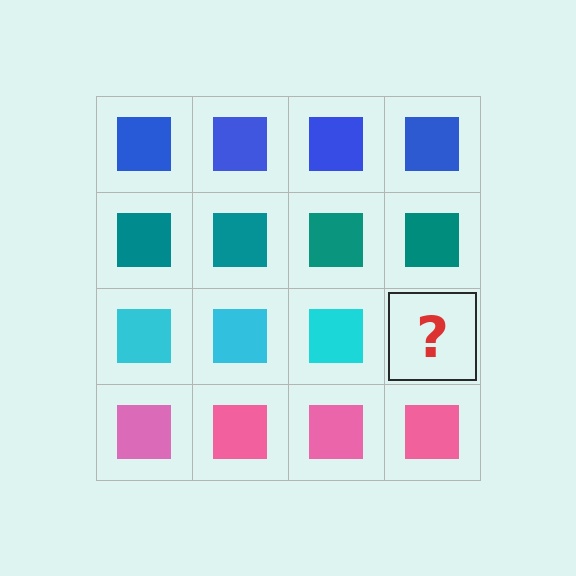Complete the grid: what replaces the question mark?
The question mark should be replaced with a cyan square.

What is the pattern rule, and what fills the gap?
The rule is that each row has a consistent color. The gap should be filled with a cyan square.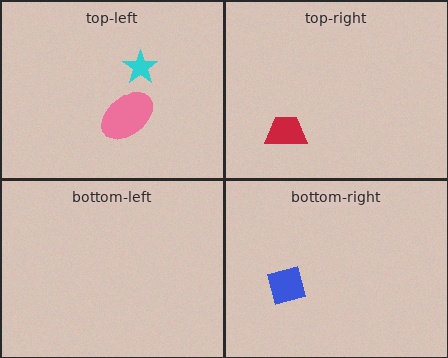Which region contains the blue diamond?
The bottom-right region.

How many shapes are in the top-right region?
1.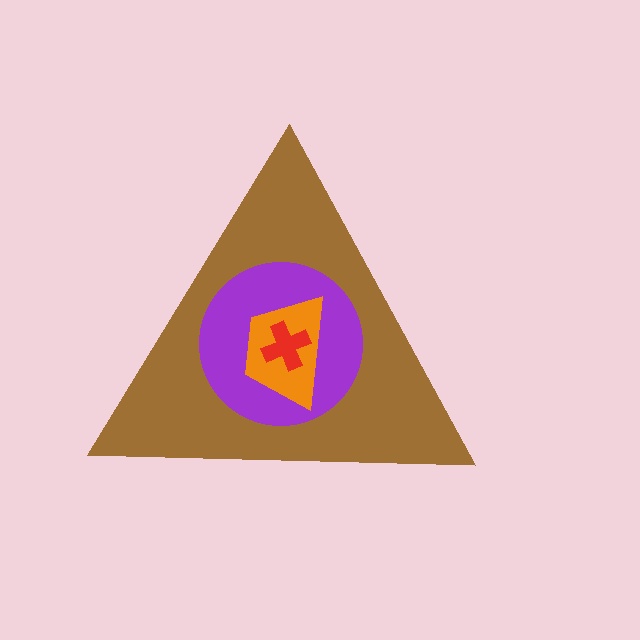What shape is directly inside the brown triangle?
The purple circle.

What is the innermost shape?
The red cross.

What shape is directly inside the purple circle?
The orange trapezoid.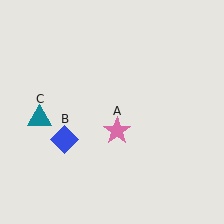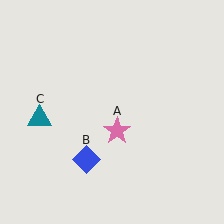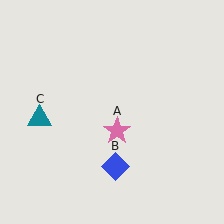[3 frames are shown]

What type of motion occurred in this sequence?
The blue diamond (object B) rotated counterclockwise around the center of the scene.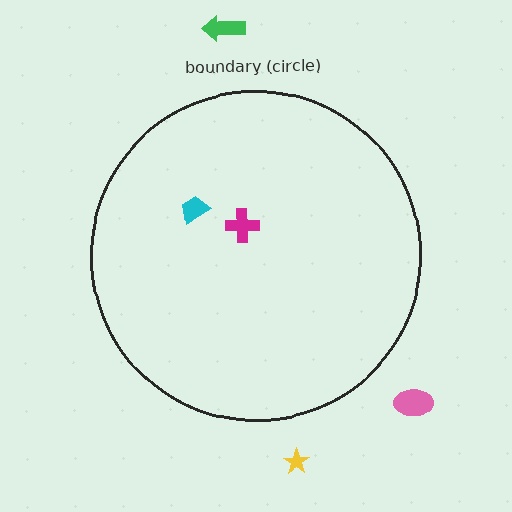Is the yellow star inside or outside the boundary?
Outside.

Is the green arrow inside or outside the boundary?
Outside.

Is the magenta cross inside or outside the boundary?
Inside.